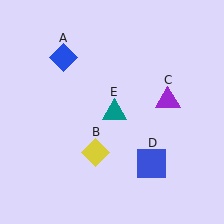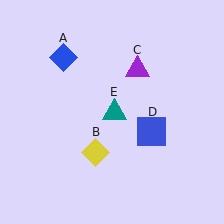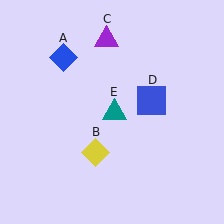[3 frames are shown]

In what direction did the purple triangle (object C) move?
The purple triangle (object C) moved up and to the left.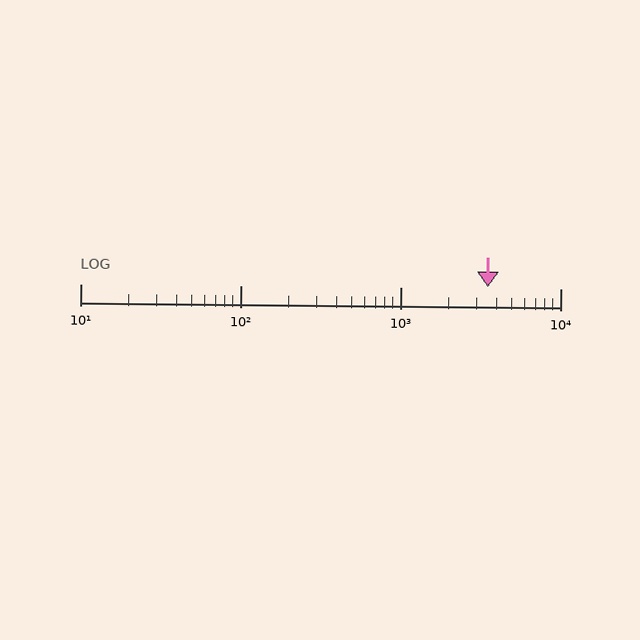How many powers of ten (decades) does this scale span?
The scale spans 3 decades, from 10 to 10000.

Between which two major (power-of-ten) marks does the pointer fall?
The pointer is between 1000 and 10000.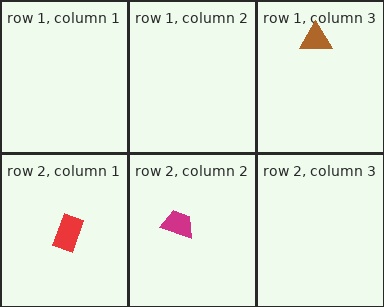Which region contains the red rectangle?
The row 2, column 1 region.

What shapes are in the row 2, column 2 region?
The magenta trapezoid.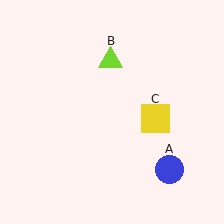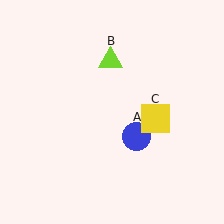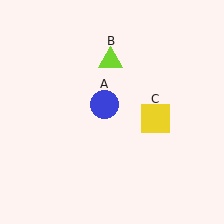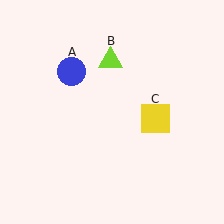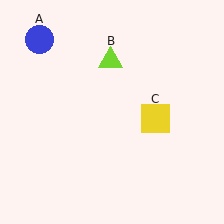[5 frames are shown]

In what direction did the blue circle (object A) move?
The blue circle (object A) moved up and to the left.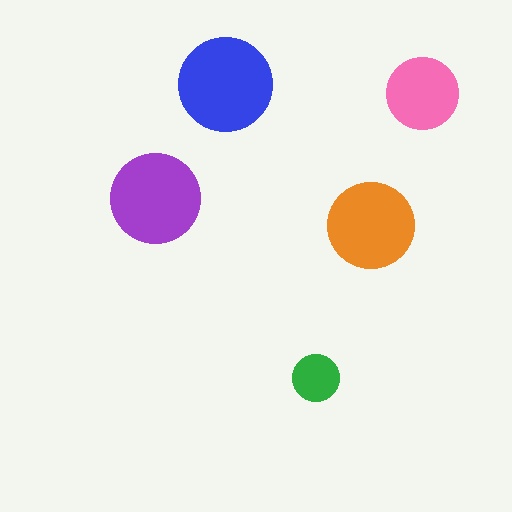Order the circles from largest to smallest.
the blue one, the purple one, the orange one, the pink one, the green one.